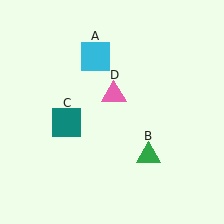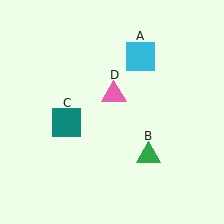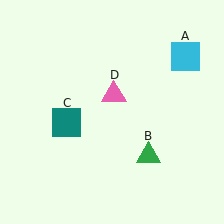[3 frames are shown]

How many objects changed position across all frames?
1 object changed position: cyan square (object A).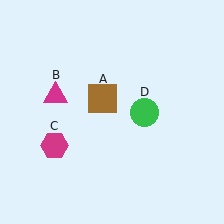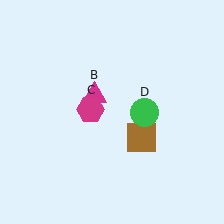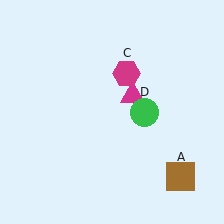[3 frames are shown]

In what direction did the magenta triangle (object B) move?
The magenta triangle (object B) moved right.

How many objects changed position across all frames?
3 objects changed position: brown square (object A), magenta triangle (object B), magenta hexagon (object C).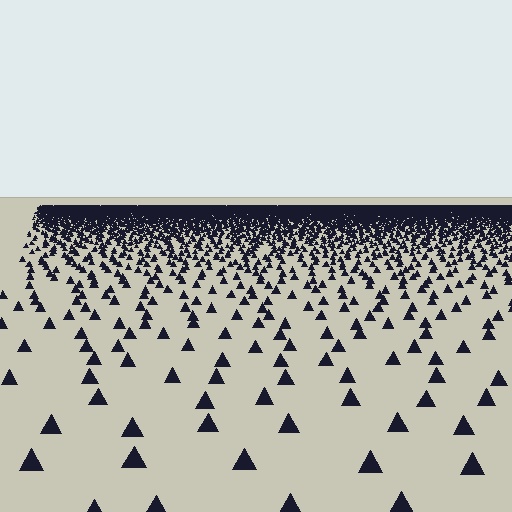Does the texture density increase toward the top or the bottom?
Density increases toward the top.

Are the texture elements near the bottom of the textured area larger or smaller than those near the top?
Larger. Near the bottom, elements are closer to the viewer and appear at a bigger on-screen size.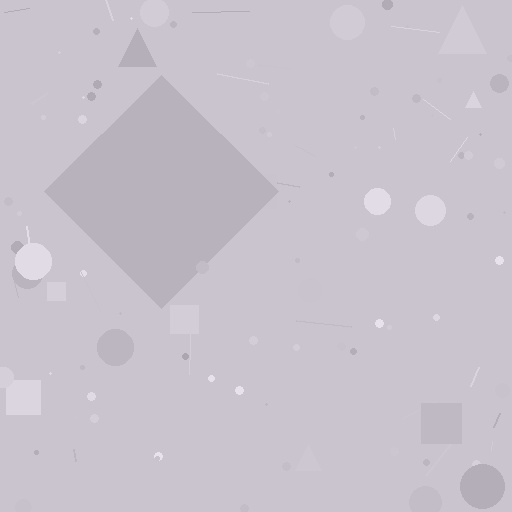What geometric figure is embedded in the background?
A diamond is embedded in the background.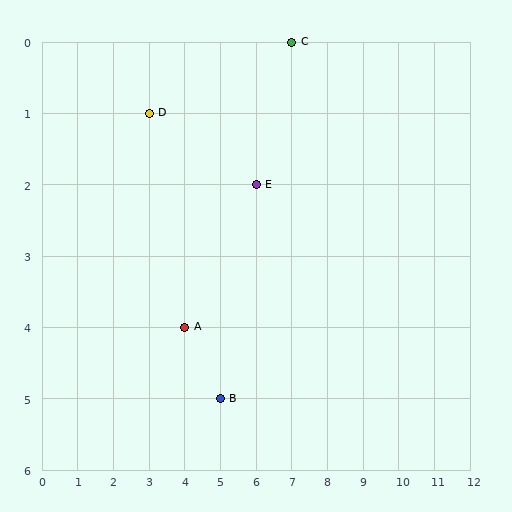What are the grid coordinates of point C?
Point C is at grid coordinates (7, 0).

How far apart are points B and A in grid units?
Points B and A are 1 column and 1 row apart (about 1.4 grid units diagonally).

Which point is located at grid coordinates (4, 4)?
Point A is at (4, 4).